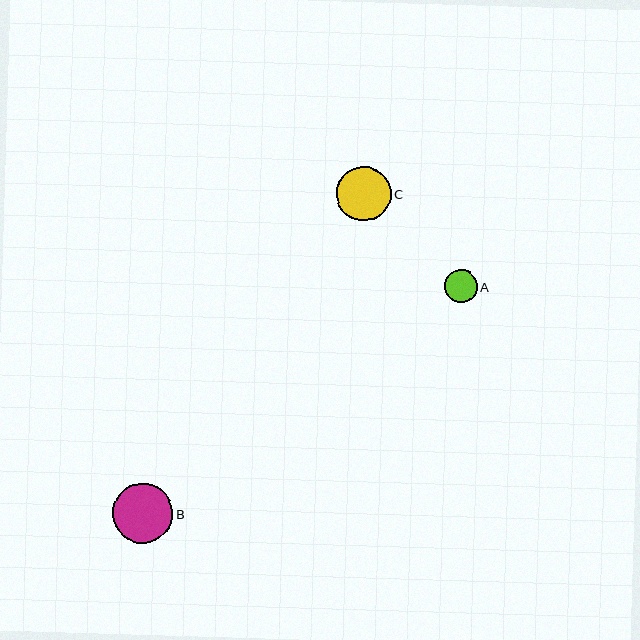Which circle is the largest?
Circle B is the largest with a size of approximately 60 pixels.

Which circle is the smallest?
Circle A is the smallest with a size of approximately 33 pixels.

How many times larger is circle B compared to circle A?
Circle B is approximately 1.8 times the size of circle A.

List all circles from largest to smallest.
From largest to smallest: B, C, A.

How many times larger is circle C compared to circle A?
Circle C is approximately 1.7 times the size of circle A.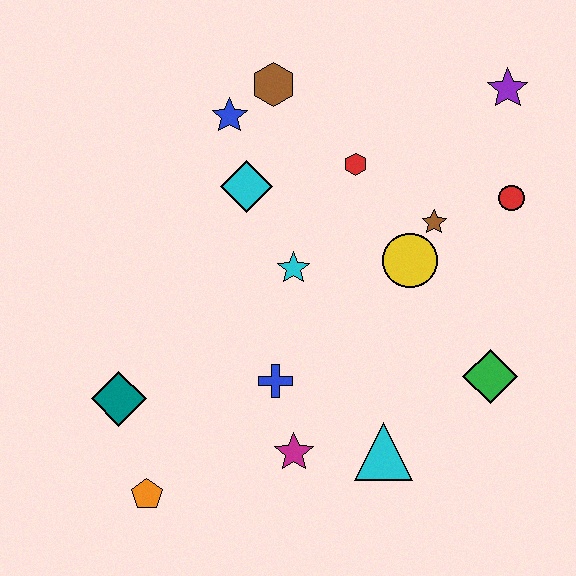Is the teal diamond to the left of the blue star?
Yes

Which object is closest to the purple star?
The red circle is closest to the purple star.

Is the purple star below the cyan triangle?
No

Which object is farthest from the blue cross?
The purple star is farthest from the blue cross.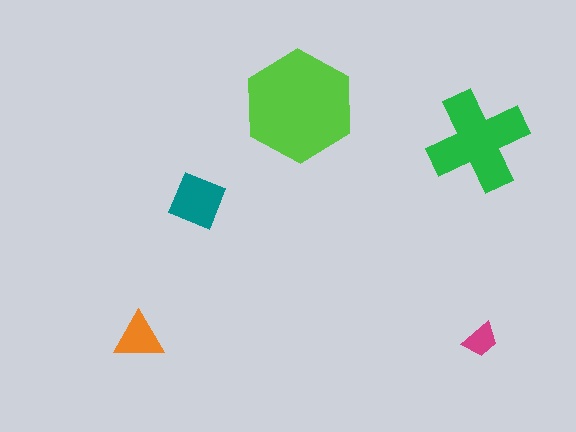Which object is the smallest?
The magenta trapezoid.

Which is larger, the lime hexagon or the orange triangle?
The lime hexagon.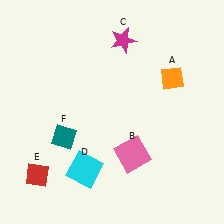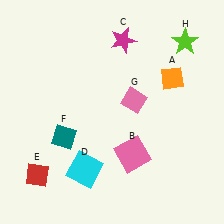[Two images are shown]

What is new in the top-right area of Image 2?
A pink diamond (G) was added in the top-right area of Image 2.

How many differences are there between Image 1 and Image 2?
There are 2 differences between the two images.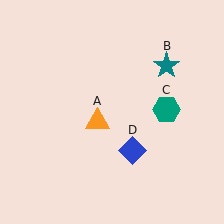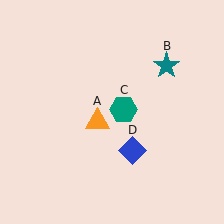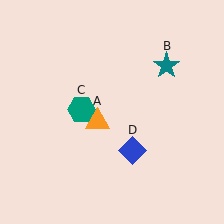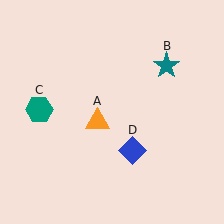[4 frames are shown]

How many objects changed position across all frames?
1 object changed position: teal hexagon (object C).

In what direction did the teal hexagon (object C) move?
The teal hexagon (object C) moved left.